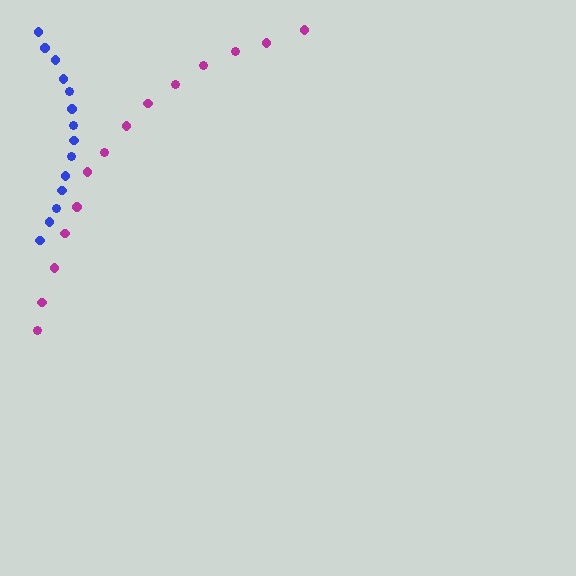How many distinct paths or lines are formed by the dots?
There are 2 distinct paths.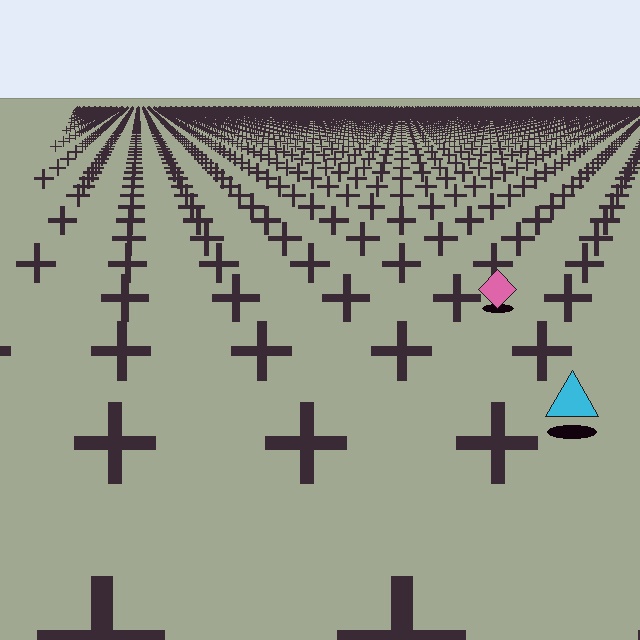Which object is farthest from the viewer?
The pink diamond is farthest from the viewer. It appears smaller and the ground texture around it is denser.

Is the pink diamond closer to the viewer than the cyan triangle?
No. The cyan triangle is closer — you can tell from the texture gradient: the ground texture is coarser near it.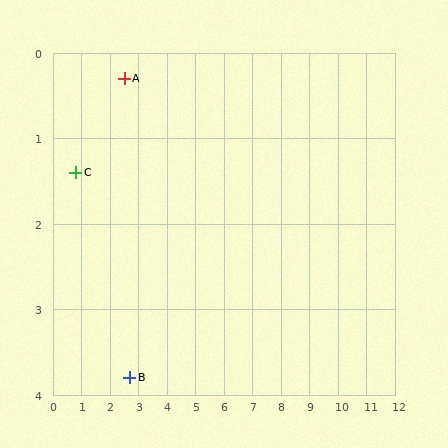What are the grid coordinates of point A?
Point A is at approximately (2.5, 0.3).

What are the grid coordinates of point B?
Point B is at approximately (2.7, 3.8).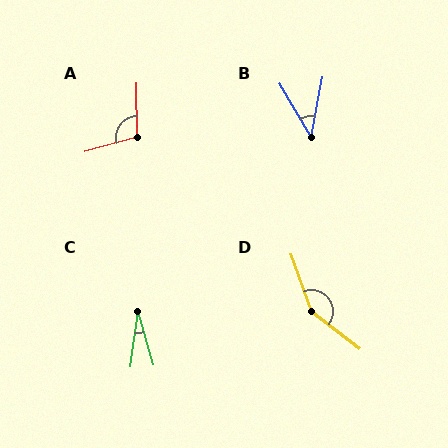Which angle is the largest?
D, at approximately 148 degrees.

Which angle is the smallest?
C, at approximately 24 degrees.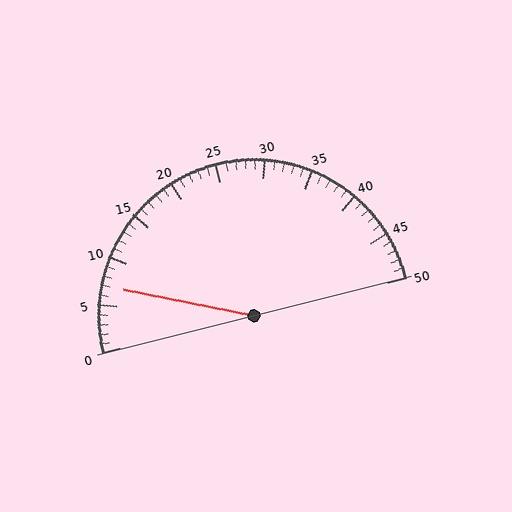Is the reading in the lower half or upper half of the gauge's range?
The reading is in the lower half of the range (0 to 50).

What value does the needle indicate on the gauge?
The needle indicates approximately 7.